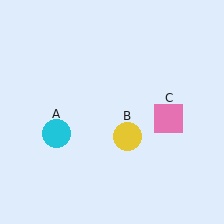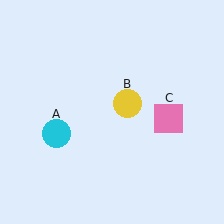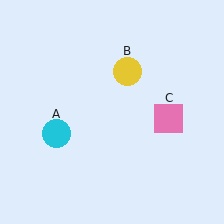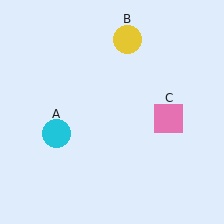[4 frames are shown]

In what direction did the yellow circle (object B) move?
The yellow circle (object B) moved up.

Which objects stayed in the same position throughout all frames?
Cyan circle (object A) and pink square (object C) remained stationary.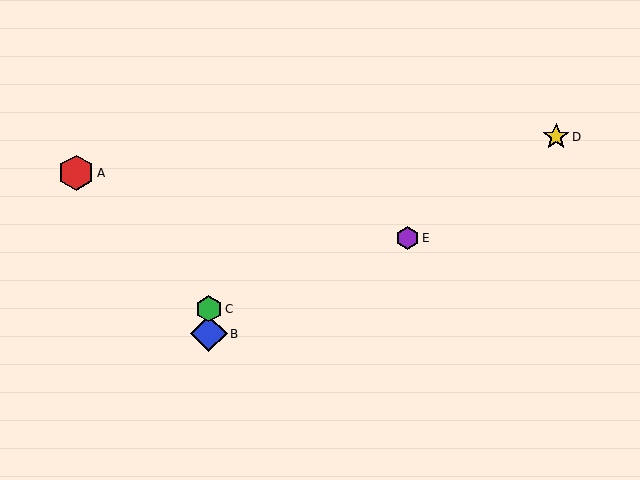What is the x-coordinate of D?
Object D is at x≈556.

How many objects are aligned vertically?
2 objects (B, C) are aligned vertically.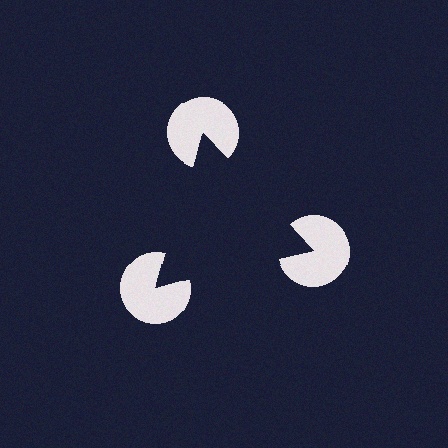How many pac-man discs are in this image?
There are 3 — one at each vertex of the illusory triangle.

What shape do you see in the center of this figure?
An illusory triangle — its edges are inferred from the aligned wedge cuts in the pac-man discs, not physically drawn.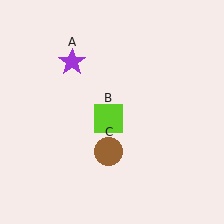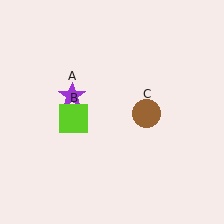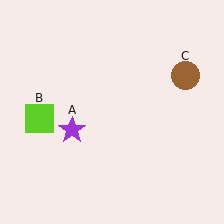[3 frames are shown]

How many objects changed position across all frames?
3 objects changed position: purple star (object A), lime square (object B), brown circle (object C).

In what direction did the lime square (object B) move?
The lime square (object B) moved left.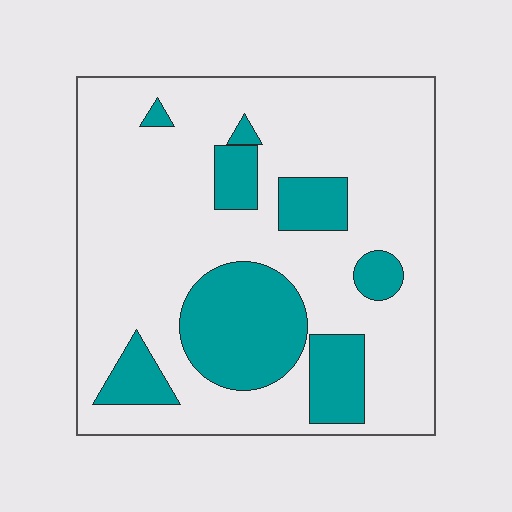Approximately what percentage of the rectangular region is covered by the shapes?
Approximately 25%.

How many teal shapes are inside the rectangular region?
8.